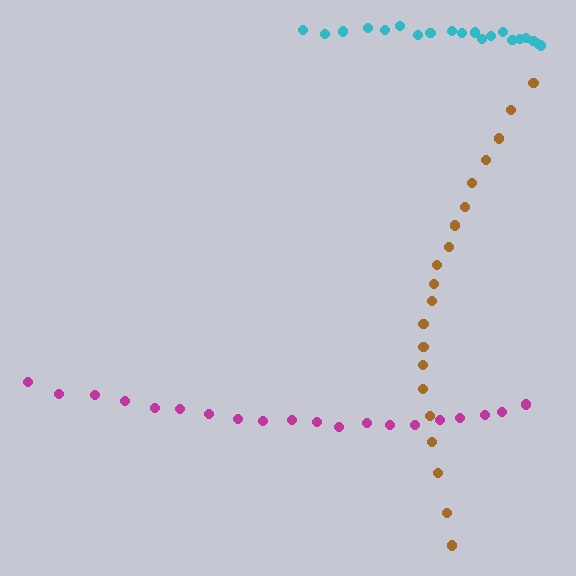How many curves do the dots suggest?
There are 3 distinct paths.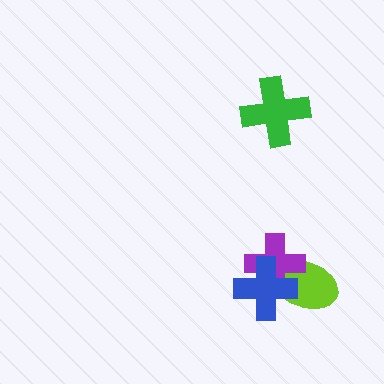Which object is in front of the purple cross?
The blue cross is in front of the purple cross.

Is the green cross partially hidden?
No, no other shape covers it.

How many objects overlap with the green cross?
0 objects overlap with the green cross.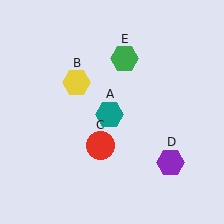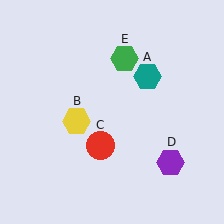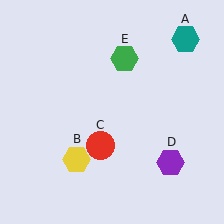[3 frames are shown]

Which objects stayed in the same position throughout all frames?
Red circle (object C) and purple hexagon (object D) and green hexagon (object E) remained stationary.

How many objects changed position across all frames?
2 objects changed position: teal hexagon (object A), yellow hexagon (object B).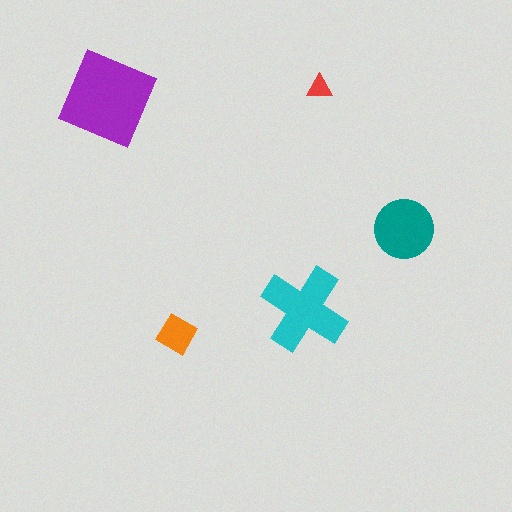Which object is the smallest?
The red triangle.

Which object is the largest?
The purple diamond.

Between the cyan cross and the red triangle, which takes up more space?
The cyan cross.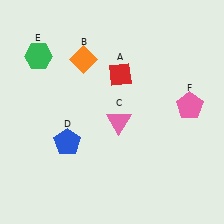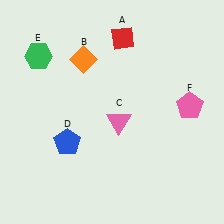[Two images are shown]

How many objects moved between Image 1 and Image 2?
1 object moved between the two images.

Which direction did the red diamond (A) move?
The red diamond (A) moved up.